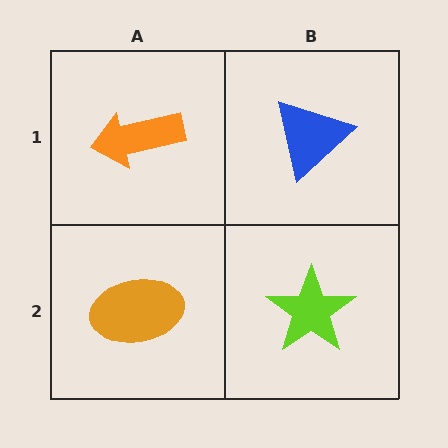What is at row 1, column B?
A blue triangle.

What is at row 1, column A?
An orange arrow.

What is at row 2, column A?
An orange ellipse.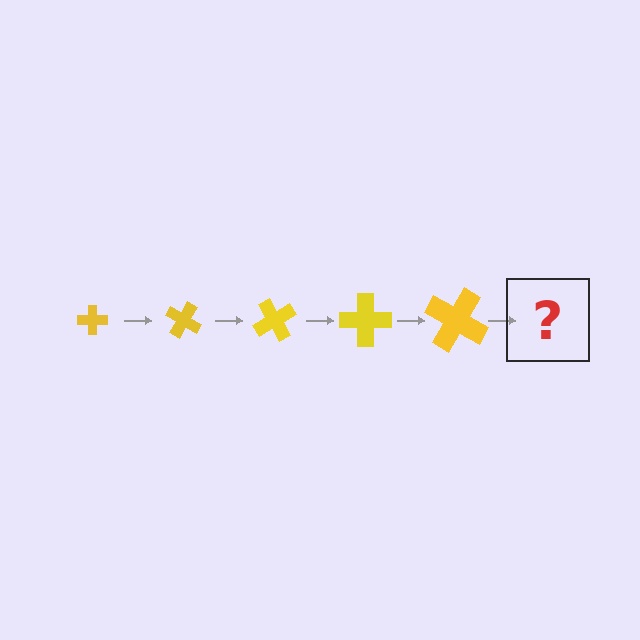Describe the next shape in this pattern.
It should be a cross, larger than the previous one and rotated 150 degrees from the start.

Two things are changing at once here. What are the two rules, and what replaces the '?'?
The two rules are that the cross grows larger each step and it rotates 30 degrees each step. The '?' should be a cross, larger than the previous one and rotated 150 degrees from the start.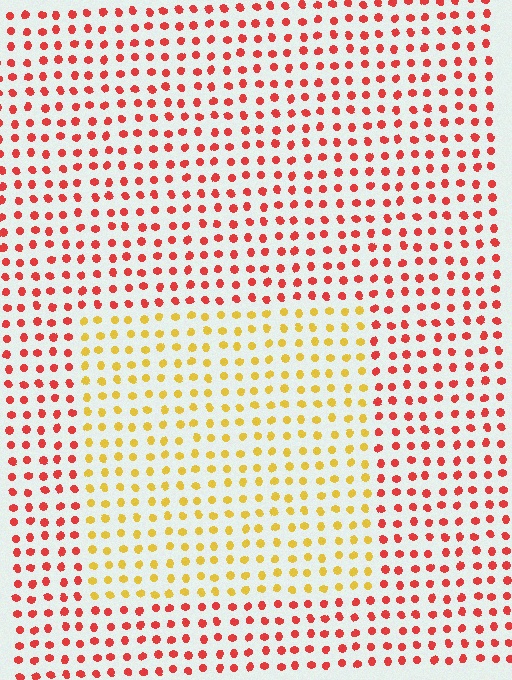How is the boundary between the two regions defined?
The boundary is defined purely by a slight shift in hue (about 50 degrees). Spacing, size, and orientation are identical on both sides.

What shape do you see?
I see a rectangle.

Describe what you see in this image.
The image is filled with small red elements in a uniform arrangement. A rectangle-shaped region is visible where the elements are tinted to a slightly different hue, forming a subtle color boundary.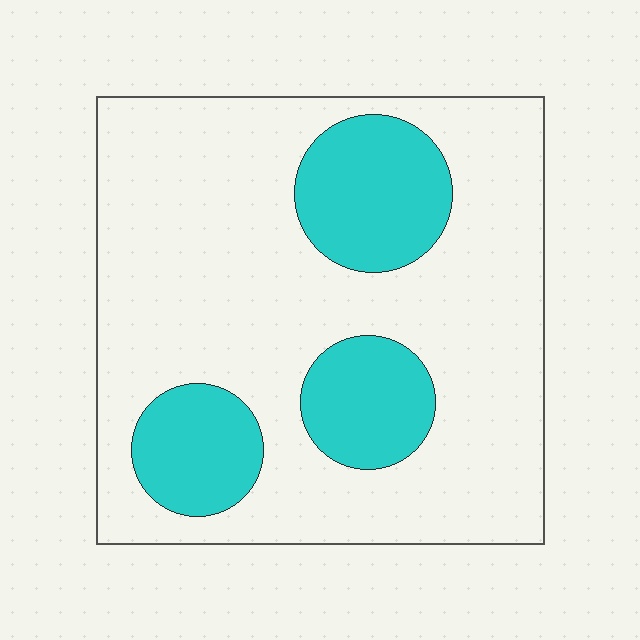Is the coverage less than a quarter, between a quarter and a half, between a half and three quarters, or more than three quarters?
Less than a quarter.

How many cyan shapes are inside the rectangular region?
3.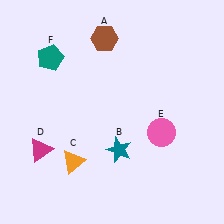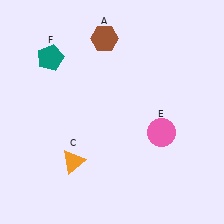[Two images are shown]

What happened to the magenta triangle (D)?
The magenta triangle (D) was removed in Image 2. It was in the bottom-left area of Image 1.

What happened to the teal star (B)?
The teal star (B) was removed in Image 2. It was in the bottom-right area of Image 1.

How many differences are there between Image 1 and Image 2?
There are 2 differences between the two images.